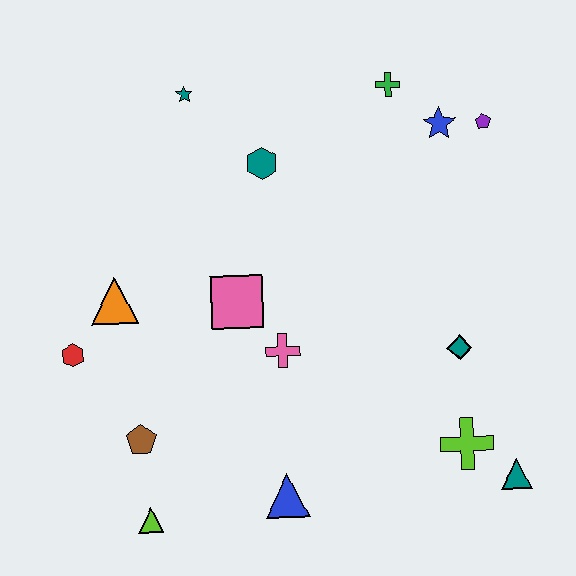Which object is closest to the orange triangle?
The red hexagon is closest to the orange triangle.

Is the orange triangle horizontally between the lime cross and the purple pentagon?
No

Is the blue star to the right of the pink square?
Yes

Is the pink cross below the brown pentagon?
No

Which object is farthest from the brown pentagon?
The purple pentagon is farthest from the brown pentagon.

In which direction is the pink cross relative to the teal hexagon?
The pink cross is below the teal hexagon.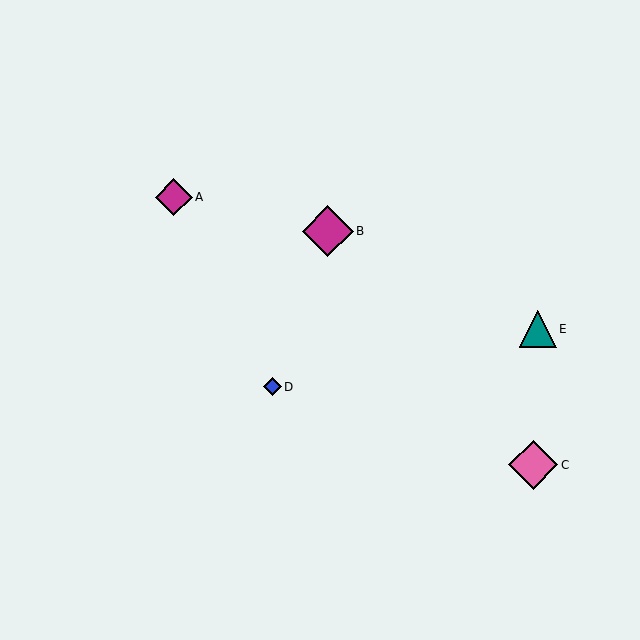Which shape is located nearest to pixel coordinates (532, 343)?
The teal triangle (labeled E) at (538, 329) is nearest to that location.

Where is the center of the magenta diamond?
The center of the magenta diamond is at (328, 231).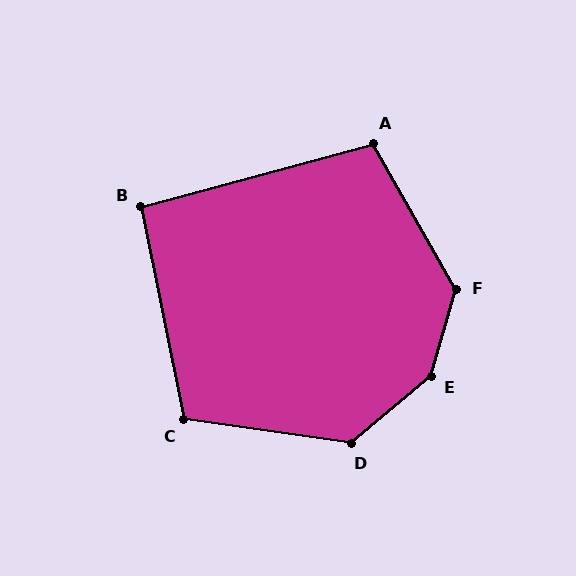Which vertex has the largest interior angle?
E, at approximately 146 degrees.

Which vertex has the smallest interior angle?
B, at approximately 94 degrees.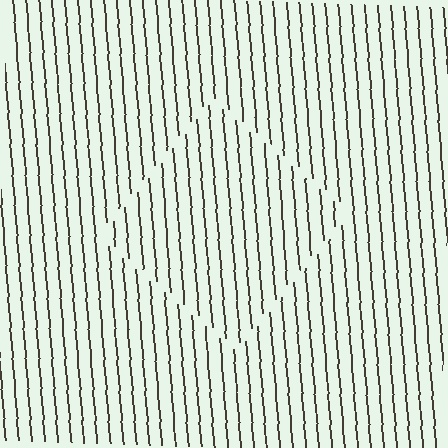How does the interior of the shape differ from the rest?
The interior of the shape contains the same grating, shifted by half a period — the contour is defined by the phase discontinuity where line-ends from the inner and outer gratings abut.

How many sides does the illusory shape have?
4 sides — the line-ends trace a square.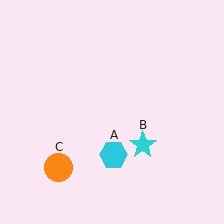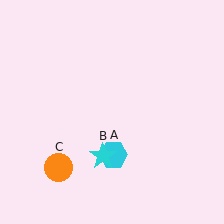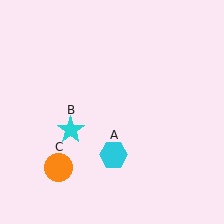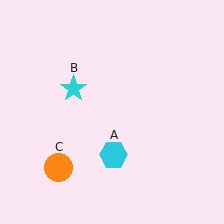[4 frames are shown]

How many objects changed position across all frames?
1 object changed position: cyan star (object B).